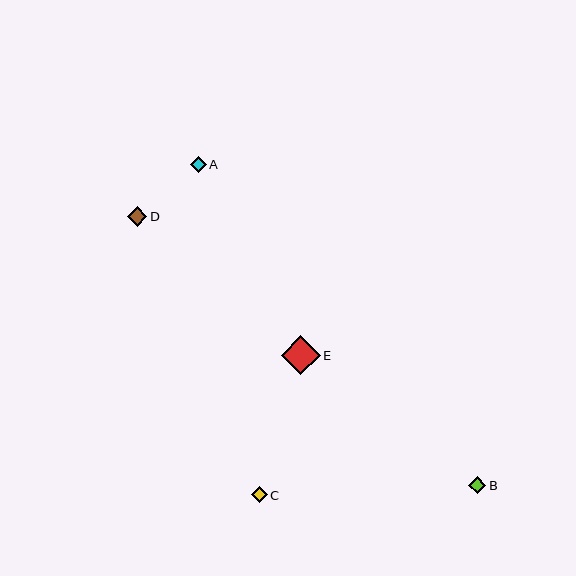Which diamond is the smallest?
Diamond C is the smallest with a size of approximately 16 pixels.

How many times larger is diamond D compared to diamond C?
Diamond D is approximately 1.2 times the size of diamond C.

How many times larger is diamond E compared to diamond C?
Diamond E is approximately 2.5 times the size of diamond C.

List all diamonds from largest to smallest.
From largest to smallest: E, D, B, A, C.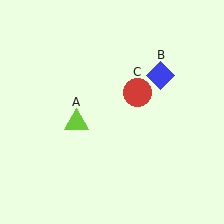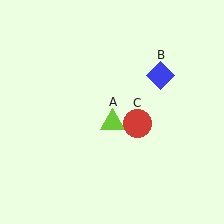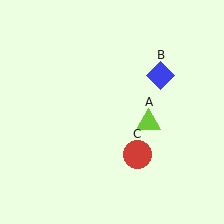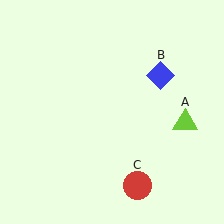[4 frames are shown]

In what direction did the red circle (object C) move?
The red circle (object C) moved down.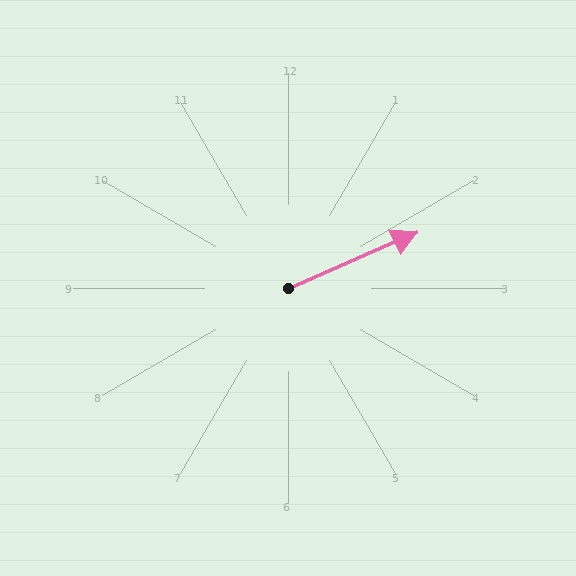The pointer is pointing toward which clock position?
Roughly 2 o'clock.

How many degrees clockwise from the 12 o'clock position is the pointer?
Approximately 67 degrees.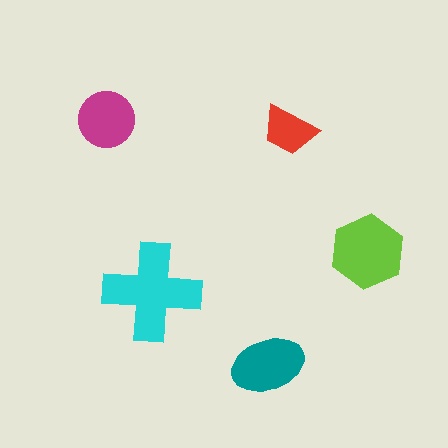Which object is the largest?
The cyan cross.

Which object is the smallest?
The red trapezoid.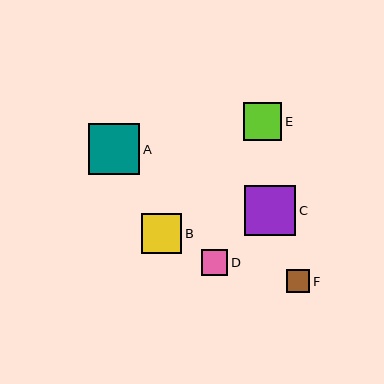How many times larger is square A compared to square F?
Square A is approximately 2.2 times the size of square F.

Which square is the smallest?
Square F is the smallest with a size of approximately 23 pixels.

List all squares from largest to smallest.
From largest to smallest: A, C, B, E, D, F.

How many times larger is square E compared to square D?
Square E is approximately 1.5 times the size of square D.